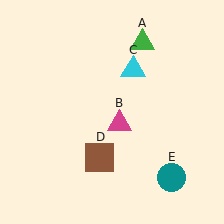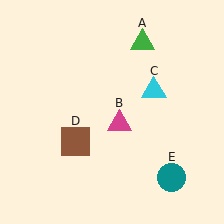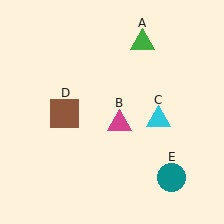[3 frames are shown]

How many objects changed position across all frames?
2 objects changed position: cyan triangle (object C), brown square (object D).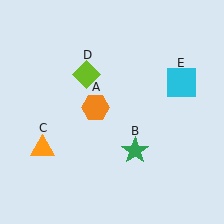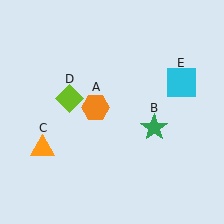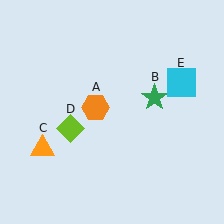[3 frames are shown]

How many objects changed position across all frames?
2 objects changed position: green star (object B), lime diamond (object D).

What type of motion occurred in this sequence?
The green star (object B), lime diamond (object D) rotated counterclockwise around the center of the scene.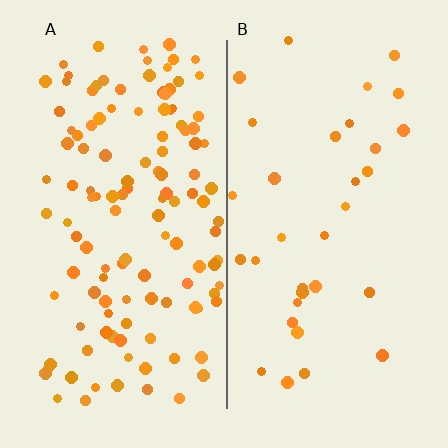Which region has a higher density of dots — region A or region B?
A (the left).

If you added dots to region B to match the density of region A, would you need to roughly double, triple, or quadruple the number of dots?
Approximately quadruple.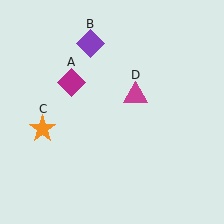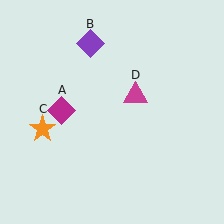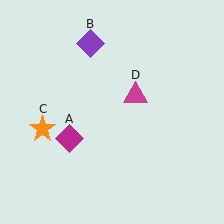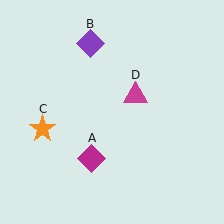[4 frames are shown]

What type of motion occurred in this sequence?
The magenta diamond (object A) rotated counterclockwise around the center of the scene.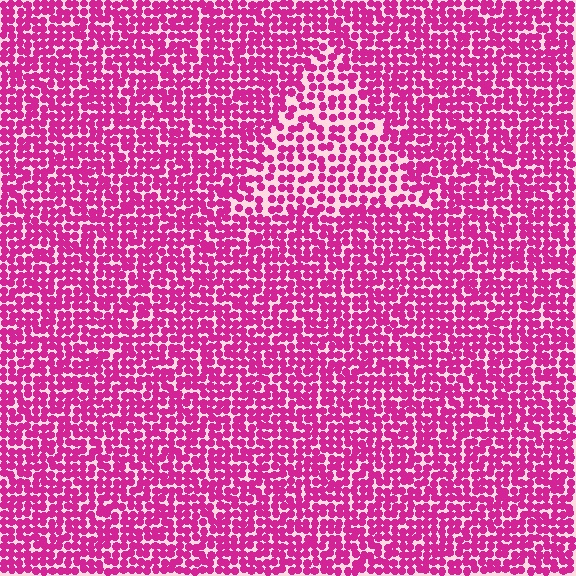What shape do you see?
I see a triangle.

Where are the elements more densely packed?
The elements are more densely packed outside the triangle boundary.